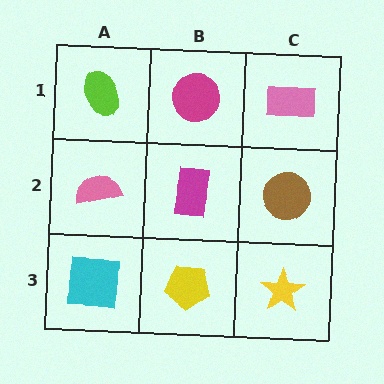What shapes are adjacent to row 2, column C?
A pink rectangle (row 1, column C), a yellow star (row 3, column C), a magenta rectangle (row 2, column B).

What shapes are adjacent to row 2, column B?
A magenta circle (row 1, column B), a yellow pentagon (row 3, column B), a pink semicircle (row 2, column A), a brown circle (row 2, column C).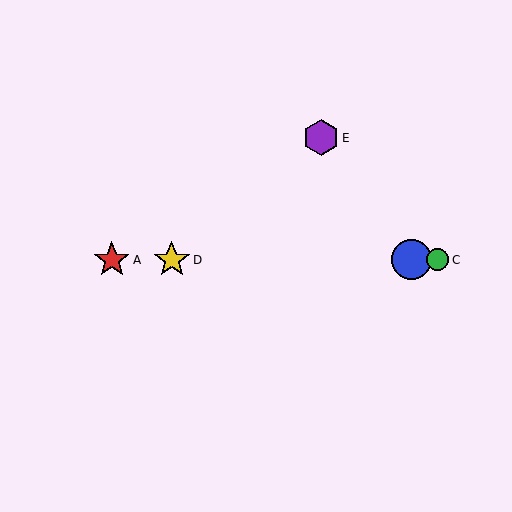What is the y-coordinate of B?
Object B is at y≈260.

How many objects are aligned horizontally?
4 objects (A, B, C, D) are aligned horizontally.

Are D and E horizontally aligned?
No, D is at y≈260 and E is at y≈138.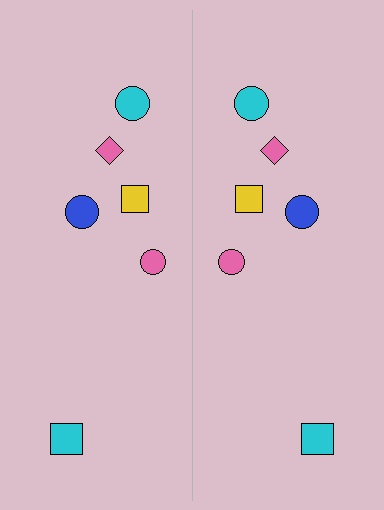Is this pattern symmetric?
Yes, this pattern has bilateral (reflection) symmetry.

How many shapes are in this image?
There are 12 shapes in this image.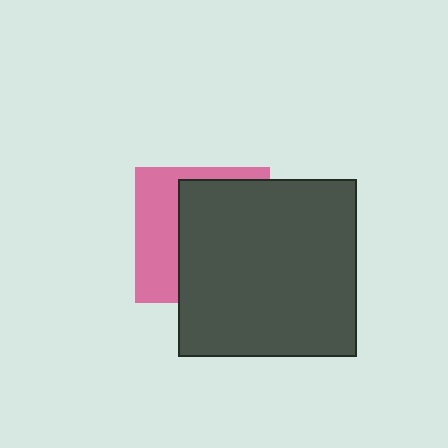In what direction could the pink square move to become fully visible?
The pink square could move left. That would shift it out from behind the dark gray square entirely.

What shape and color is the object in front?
The object in front is a dark gray square.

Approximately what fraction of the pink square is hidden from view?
Roughly 63% of the pink square is hidden behind the dark gray square.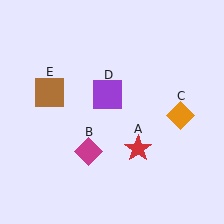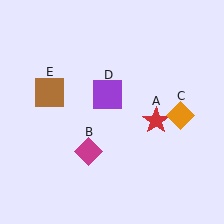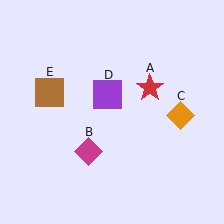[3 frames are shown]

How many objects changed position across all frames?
1 object changed position: red star (object A).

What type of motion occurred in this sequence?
The red star (object A) rotated counterclockwise around the center of the scene.